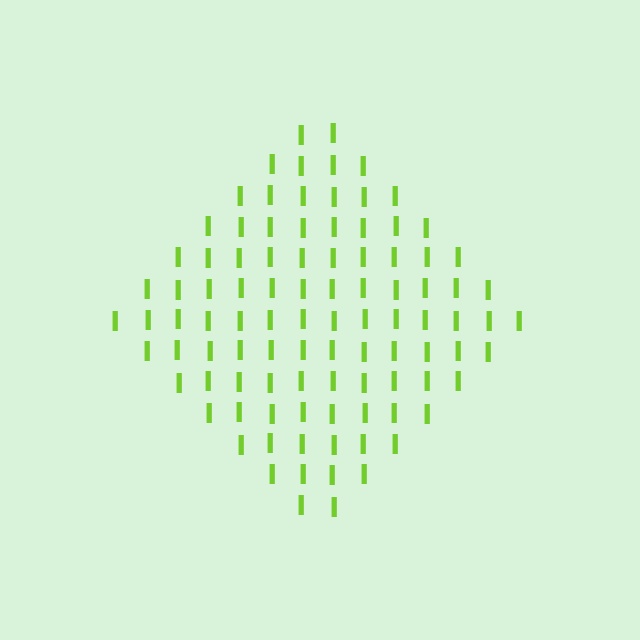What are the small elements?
The small elements are letter I's.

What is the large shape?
The large shape is a diamond.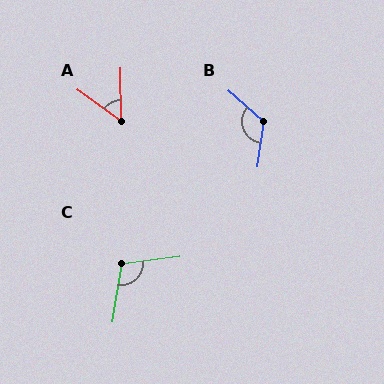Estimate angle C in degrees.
Approximately 106 degrees.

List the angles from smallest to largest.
A (52°), C (106°), B (123°).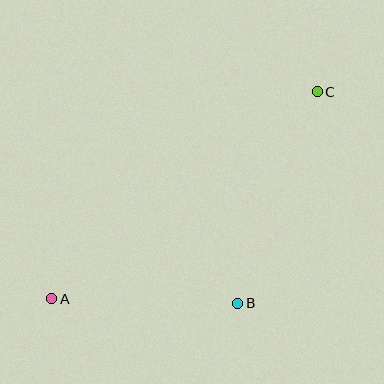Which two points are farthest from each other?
Points A and C are farthest from each other.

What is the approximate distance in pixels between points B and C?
The distance between B and C is approximately 226 pixels.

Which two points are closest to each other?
Points A and B are closest to each other.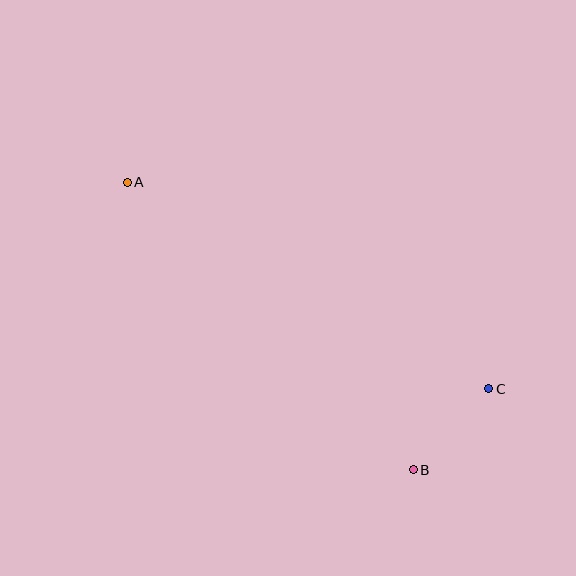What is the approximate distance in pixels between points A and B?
The distance between A and B is approximately 405 pixels.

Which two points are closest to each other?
Points B and C are closest to each other.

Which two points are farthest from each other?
Points A and C are farthest from each other.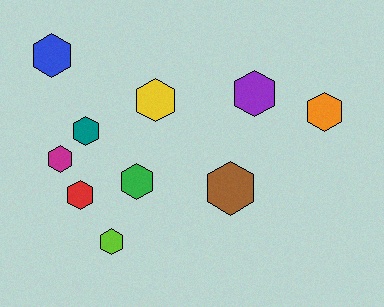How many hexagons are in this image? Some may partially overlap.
There are 10 hexagons.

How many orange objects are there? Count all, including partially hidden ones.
There is 1 orange object.